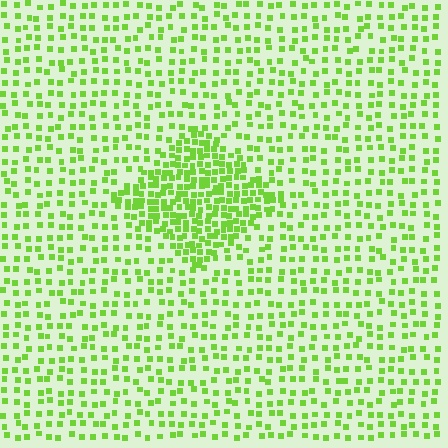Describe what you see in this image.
The image contains small lime elements arranged at two different densities. A diamond-shaped region is visible where the elements are more densely packed than the surrounding area.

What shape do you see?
I see a diamond.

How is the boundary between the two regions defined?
The boundary is defined by a change in element density (approximately 2.3x ratio). All elements are the same color, size, and shape.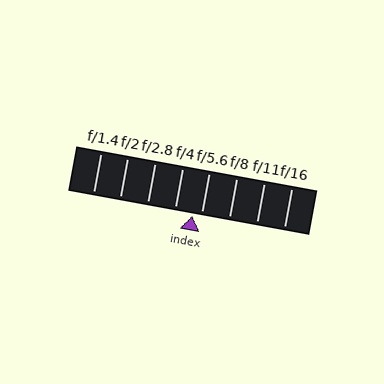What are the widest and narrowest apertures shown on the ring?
The widest aperture shown is f/1.4 and the narrowest is f/16.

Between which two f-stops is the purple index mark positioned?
The index mark is between f/4 and f/5.6.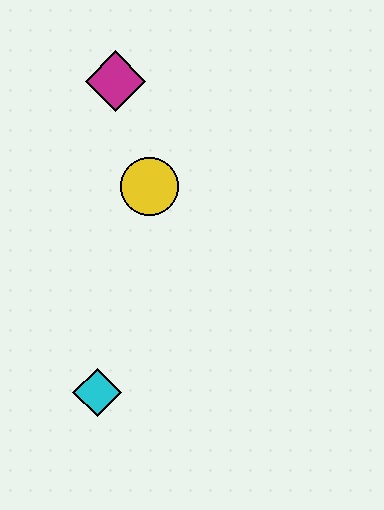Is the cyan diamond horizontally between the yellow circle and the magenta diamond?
No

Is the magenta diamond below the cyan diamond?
No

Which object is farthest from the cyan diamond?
The magenta diamond is farthest from the cyan diamond.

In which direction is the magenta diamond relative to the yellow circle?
The magenta diamond is above the yellow circle.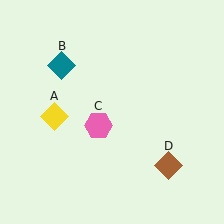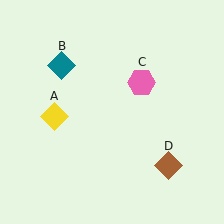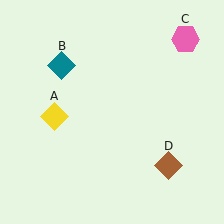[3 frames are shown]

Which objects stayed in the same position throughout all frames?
Yellow diamond (object A) and teal diamond (object B) and brown diamond (object D) remained stationary.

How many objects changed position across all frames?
1 object changed position: pink hexagon (object C).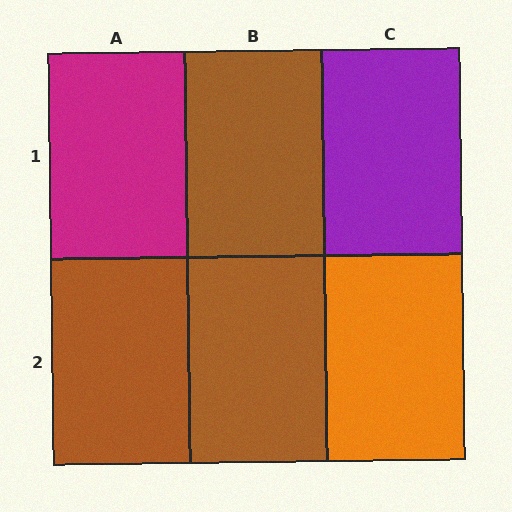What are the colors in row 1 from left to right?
Magenta, brown, purple.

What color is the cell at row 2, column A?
Brown.